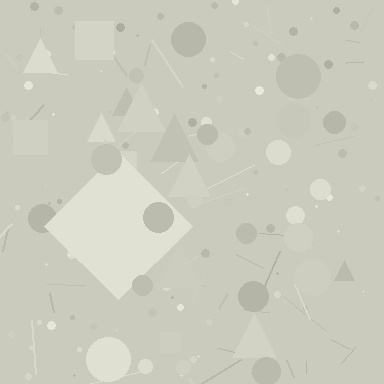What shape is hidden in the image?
A diamond is hidden in the image.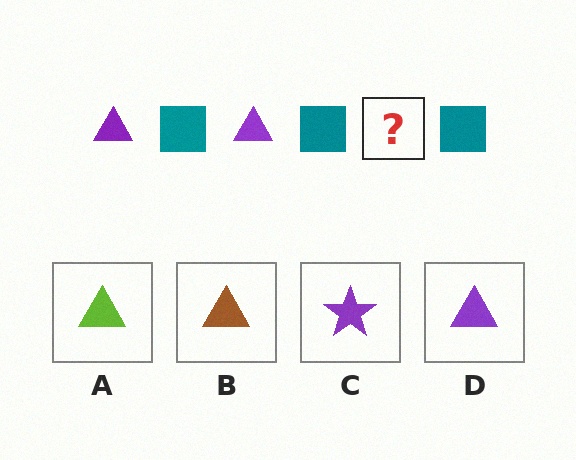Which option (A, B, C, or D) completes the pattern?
D.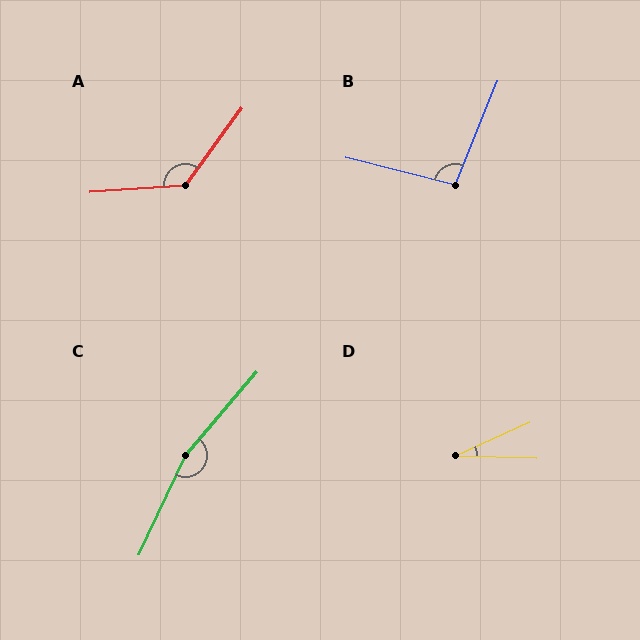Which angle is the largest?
C, at approximately 165 degrees.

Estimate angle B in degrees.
Approximately 98 degrees.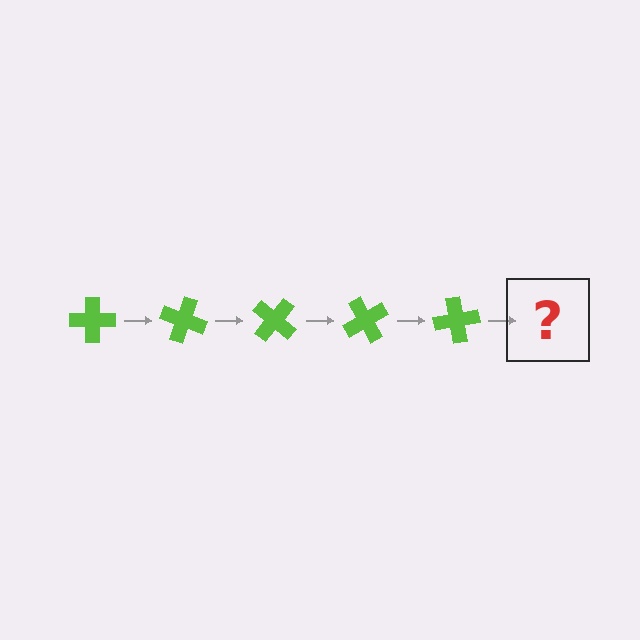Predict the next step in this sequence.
The next step is a lime cross rotated 100 degrees.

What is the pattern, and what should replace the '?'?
The pattern is that the cross rotates 20 degrees each step. The '?' should be a lime cross rotated 100 degrees.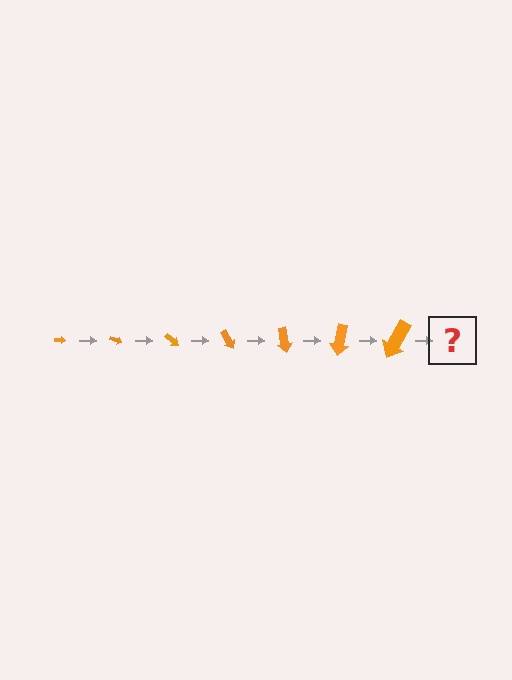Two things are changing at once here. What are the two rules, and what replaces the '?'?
The two rules are that the arrow grows larger each step and it rotates 20 degrees each step. The '?' should be an arrow, larger than the previous one and rotated 140 degrees from the start.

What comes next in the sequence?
The next element should be an arrow, larger than the previous one and rotated 140 degrees from the start.